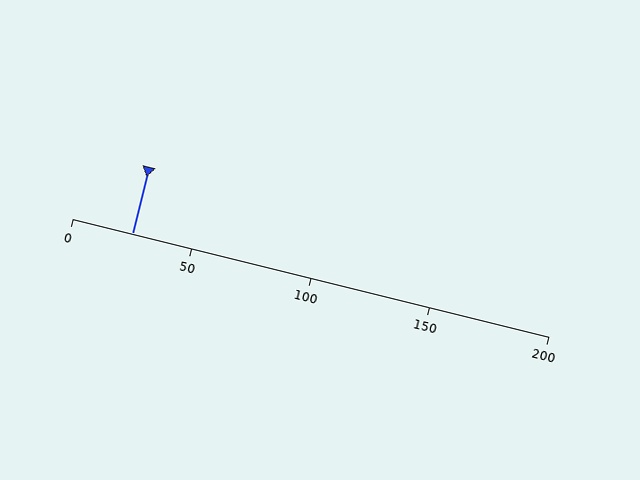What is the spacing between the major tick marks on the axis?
The major ticks are spaced 50 apart.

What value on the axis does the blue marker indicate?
The marker indicates approximately 25.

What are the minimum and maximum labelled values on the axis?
The axis runs from 0 to 200.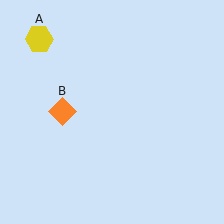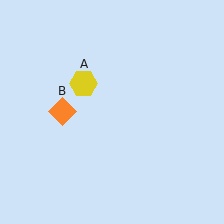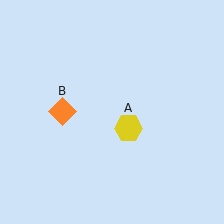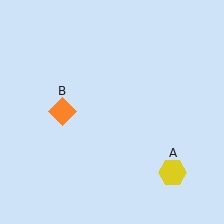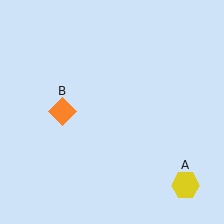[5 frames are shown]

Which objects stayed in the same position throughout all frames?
Orange diamond (object B) remained stationary.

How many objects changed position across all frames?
1 object changed position: yellow hexagon (object A).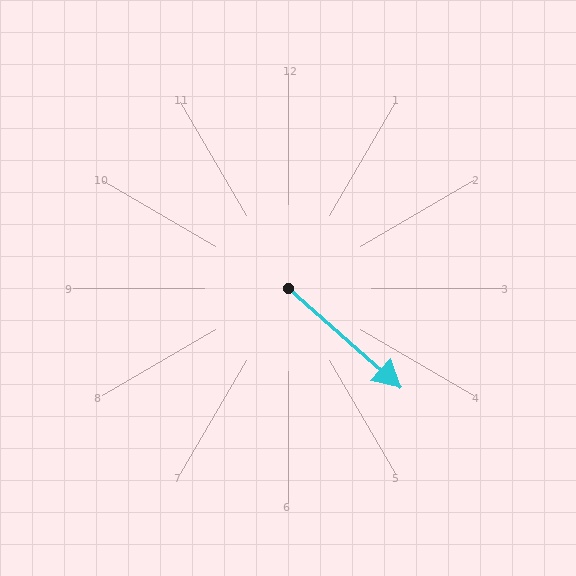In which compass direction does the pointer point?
Southeast.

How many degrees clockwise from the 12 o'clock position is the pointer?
Approximately 131 degrees.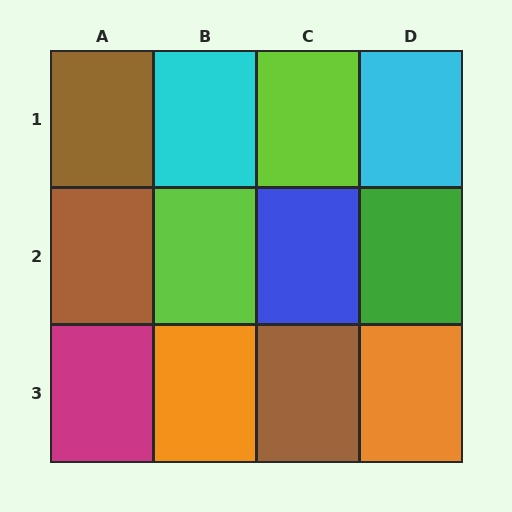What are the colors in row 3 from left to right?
Magenta, orange, brown, orange.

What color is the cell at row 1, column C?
Lime.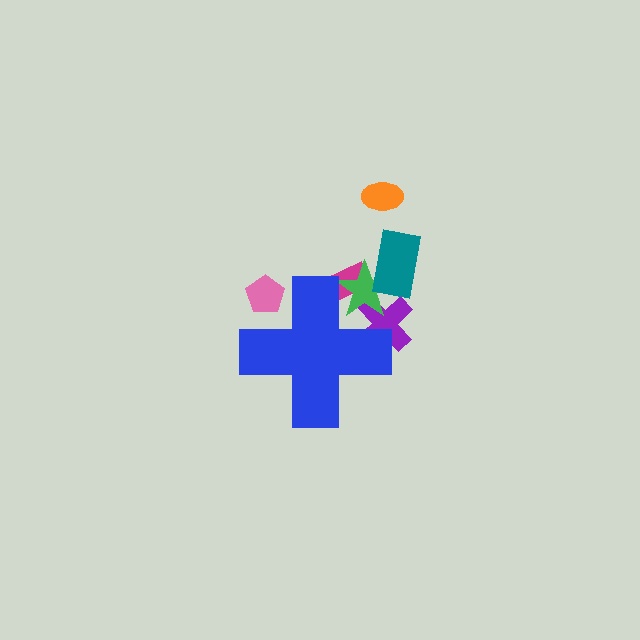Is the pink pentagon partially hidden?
Yes, the pink pentagon is partially hidden behind the blue cross.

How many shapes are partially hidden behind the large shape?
4 shapes are partially hidden.